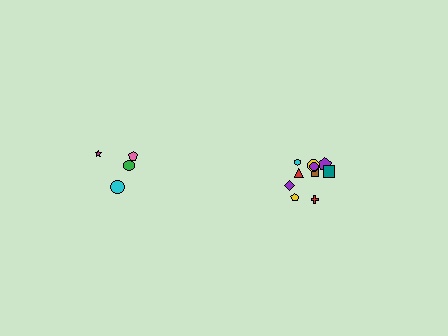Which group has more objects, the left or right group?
The right group.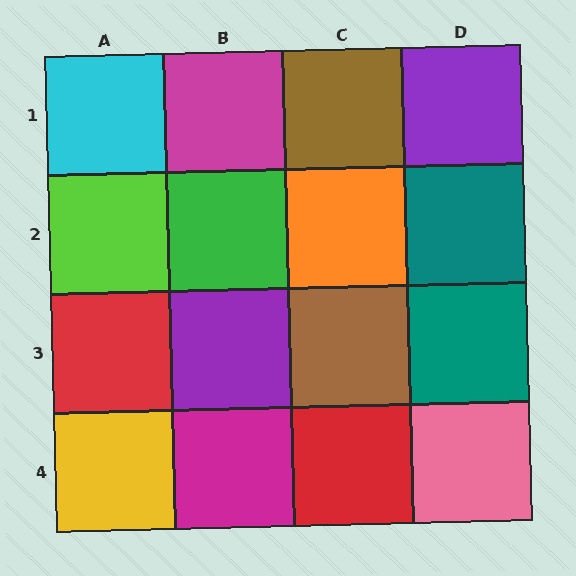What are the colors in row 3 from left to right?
Red, purple, brown, teal.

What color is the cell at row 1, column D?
Purple.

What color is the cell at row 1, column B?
Magenta.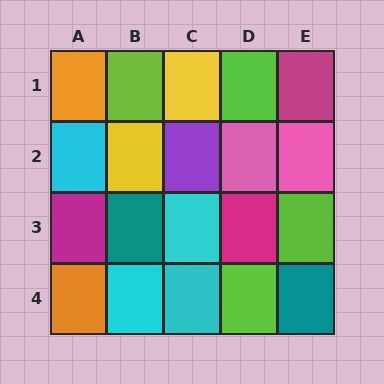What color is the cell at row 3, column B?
Teal.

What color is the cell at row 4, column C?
Cyan.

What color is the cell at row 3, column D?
Magenta.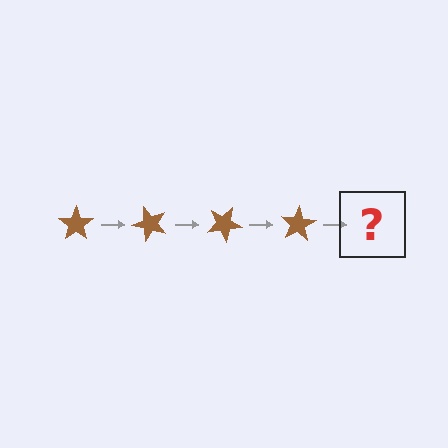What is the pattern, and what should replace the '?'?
The pattern is that the star rotates 50 degrees each step. The '?' should be a brown star rotated 200 degrees.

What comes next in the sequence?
The next element should be a brown star rotated 200 degrees.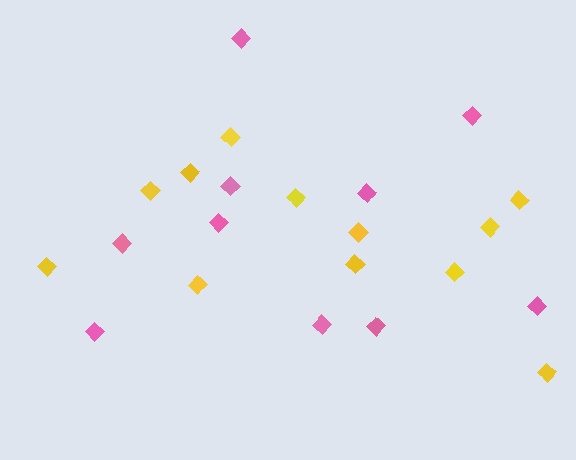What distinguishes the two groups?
There are 2 groups: one group of yellow diamonds (12) and one group of pink diamonds (10).